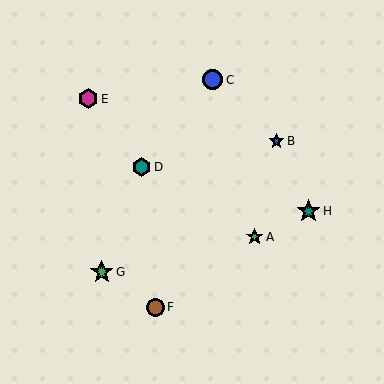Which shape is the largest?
The teal star (labeled H) is the largest.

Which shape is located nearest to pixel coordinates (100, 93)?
The magenta hexagon (labeled E) at (88, 99) is nearest to that location.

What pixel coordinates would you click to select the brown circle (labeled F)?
Click at (155, 307) to select the brown circle F.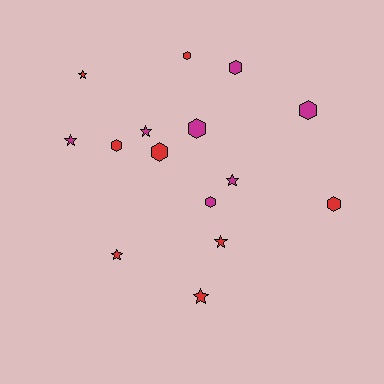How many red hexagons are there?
There are 4 red hexagons.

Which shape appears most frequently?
Hexagon, with 8 objects.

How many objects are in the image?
There are 15 objects.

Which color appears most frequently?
Red, with 8 objects.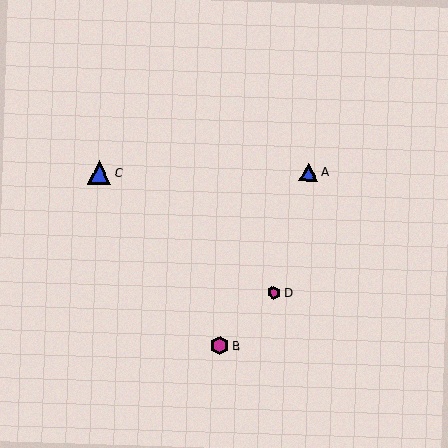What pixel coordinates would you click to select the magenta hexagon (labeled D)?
Click at (274, 293) to select the magenta hexagon D.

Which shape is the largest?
The blue triangle (labeled C) is the largest.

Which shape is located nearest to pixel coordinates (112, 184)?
The blue triangle (labeled C) at (100, 173) is nearest to that location.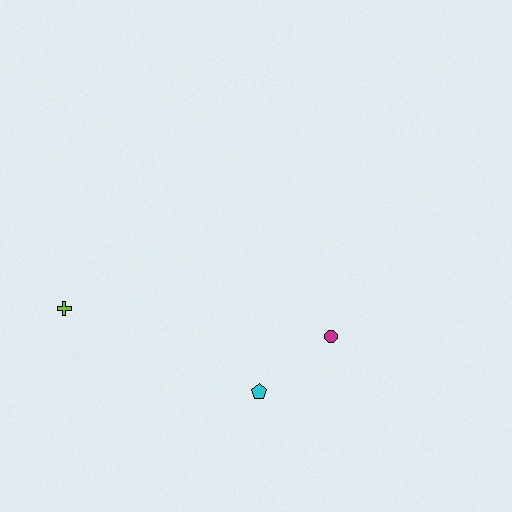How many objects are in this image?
There are 3 objects.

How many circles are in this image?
There is 1 circle.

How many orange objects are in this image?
There are no orange objects.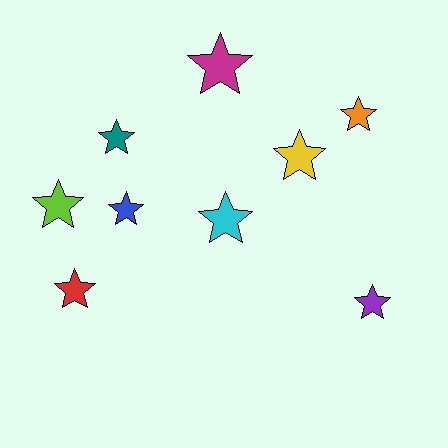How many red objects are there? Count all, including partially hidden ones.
There is 1 red object.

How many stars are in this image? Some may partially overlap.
There are 9 stars.